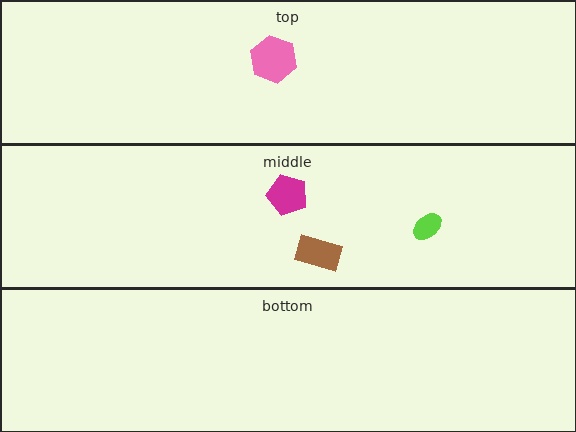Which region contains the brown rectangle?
The middle region.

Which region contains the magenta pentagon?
The middle region.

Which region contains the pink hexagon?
The top region.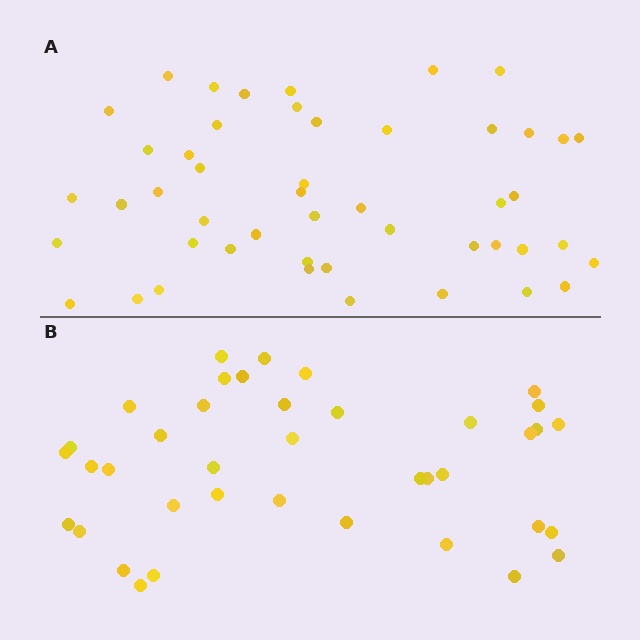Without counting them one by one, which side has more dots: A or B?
Region A (the top region) has more dots.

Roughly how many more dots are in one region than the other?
Region A has roughly 8 or so more dots than region B.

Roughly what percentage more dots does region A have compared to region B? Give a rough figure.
About 25% more.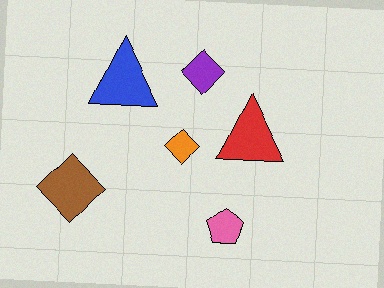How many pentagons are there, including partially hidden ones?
There is 1 pentagon.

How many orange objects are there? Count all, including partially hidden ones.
There is 1 orange object.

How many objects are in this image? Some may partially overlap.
There are 6 objects.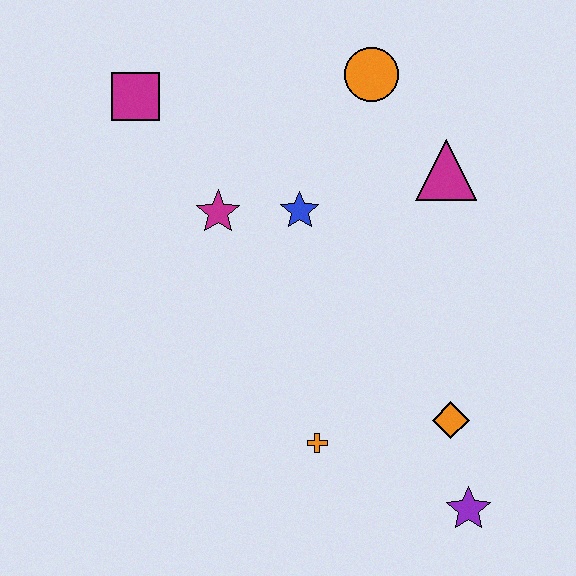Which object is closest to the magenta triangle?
The orange circle is closest to the magenta triangle.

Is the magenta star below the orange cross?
No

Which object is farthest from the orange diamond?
The magenta square is farthest from the orange diamond.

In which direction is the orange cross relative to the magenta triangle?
The orange cross is below the magenta triangle.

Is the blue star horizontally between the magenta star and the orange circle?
Yes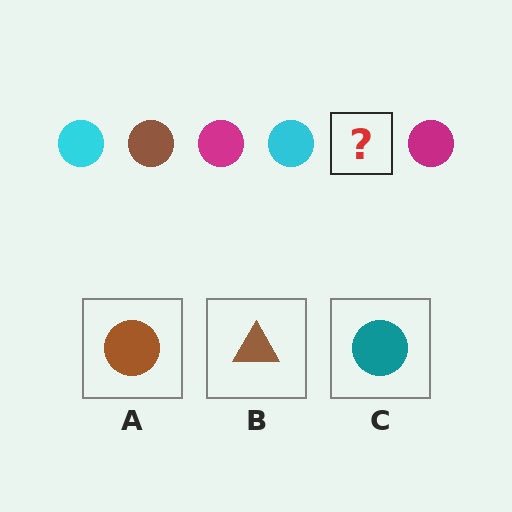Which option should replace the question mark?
Option A.